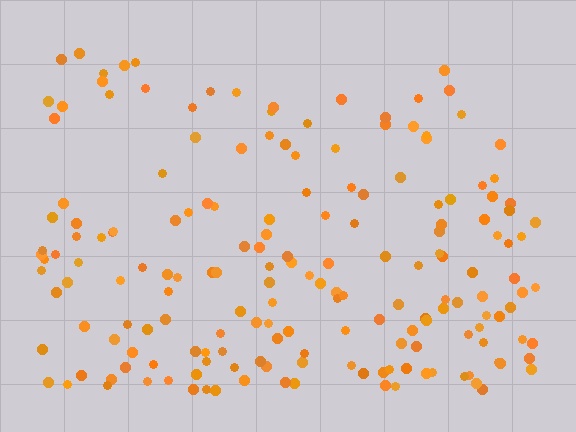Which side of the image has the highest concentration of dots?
The bottom.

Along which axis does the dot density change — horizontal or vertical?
Vertical.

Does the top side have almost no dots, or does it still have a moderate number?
Still a moderate number, just noticeably fewer than the bottom.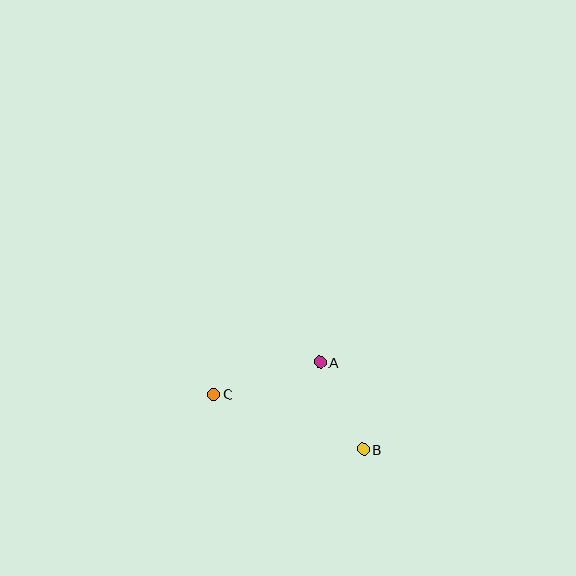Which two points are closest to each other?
Points A and B are closest to each other.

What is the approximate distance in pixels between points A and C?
The distance between A and C is approximately 110 pixels.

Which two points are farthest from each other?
Points B and C are farthest from each other.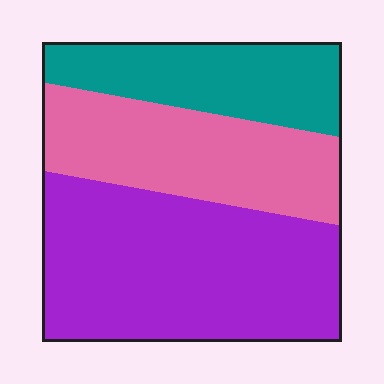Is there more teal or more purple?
Purple.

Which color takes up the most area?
Purple, at roughly 50%.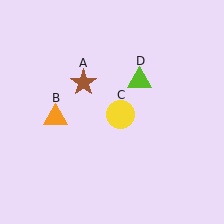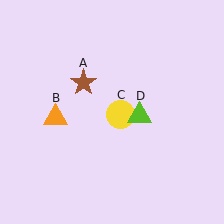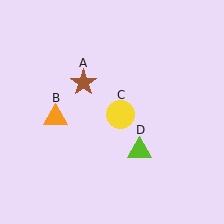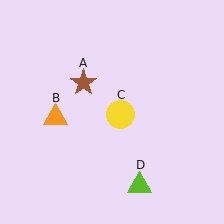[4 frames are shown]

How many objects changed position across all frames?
1 object changed position: lime triangle (object D).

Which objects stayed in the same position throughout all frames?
Brown star (object A) and orange triangle (object B) and yellow circle (object C) remained stationary.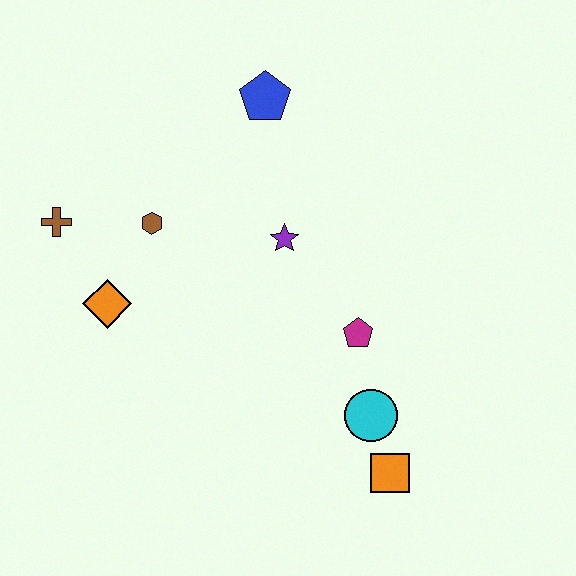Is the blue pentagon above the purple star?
Yes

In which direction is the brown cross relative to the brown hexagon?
The brown cross is to the left of the brown hexagon.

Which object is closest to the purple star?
The magenta pentagon is closest to the purple star.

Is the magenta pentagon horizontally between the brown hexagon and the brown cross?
No